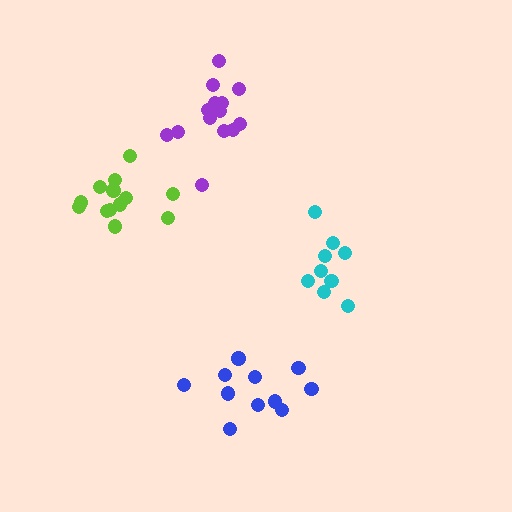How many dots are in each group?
Group 1: 11 dots, Group 2: 13 dots, Group 3: 9 dots, Group 4: 14 dots (47 total).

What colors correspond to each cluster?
The clusters are colored: blue, lime, cyan, purple.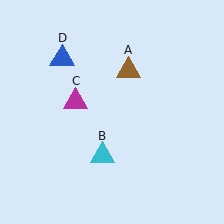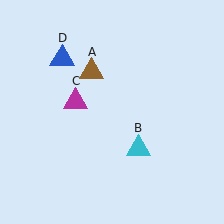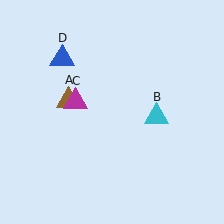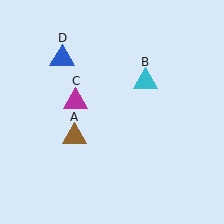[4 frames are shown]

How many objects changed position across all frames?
2 objects changed position: brown triangle (object A), cyan triangle (object B).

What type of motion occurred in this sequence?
The brown triangle (object A), cyan triangle (object B) rotated counterclockwise around the center of the scene.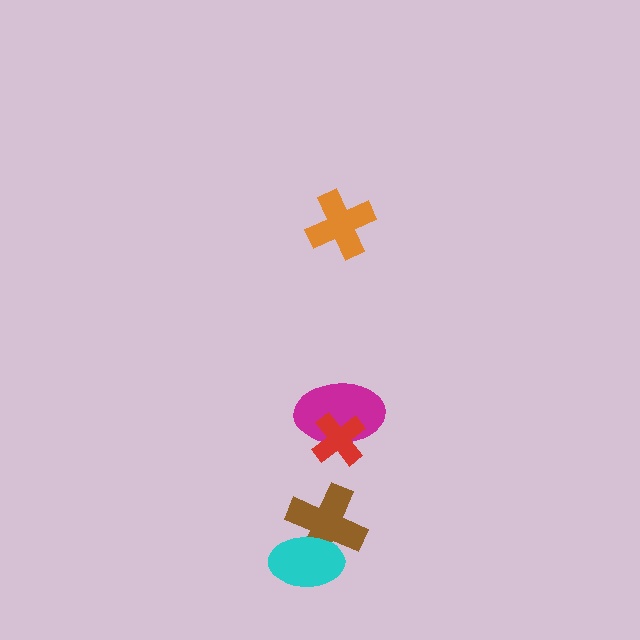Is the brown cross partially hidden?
Yes, it is partially covered by another shape.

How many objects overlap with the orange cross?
0 objects overlap with the orange cross.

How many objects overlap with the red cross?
1 object overlaps with the red cross.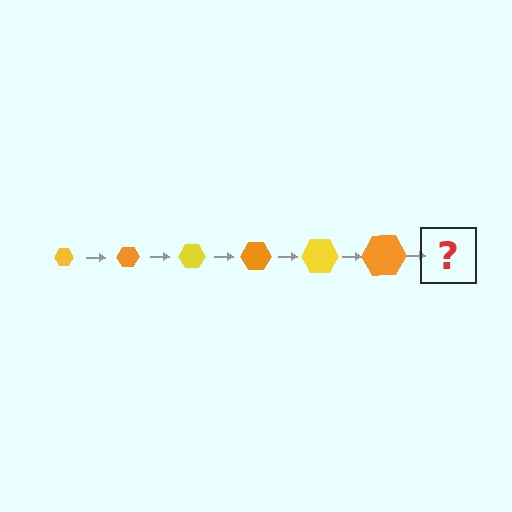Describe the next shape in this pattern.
It should be a yellow hexagon, larger than the previous one.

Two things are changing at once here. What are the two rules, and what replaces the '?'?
The two rules are that the hexagon grows larger each step and the color cycles through yellow and orange. The '?' should be a yellow hexagon, larger than the previous one.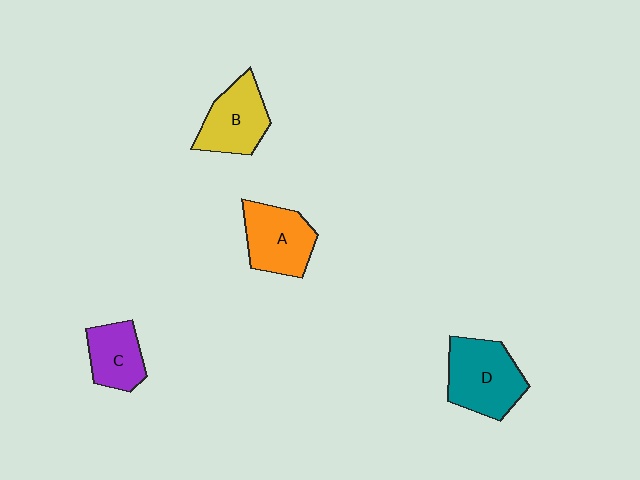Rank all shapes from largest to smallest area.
From largest to smallest: D (teal), A (orange), B (yellow), C (purple).